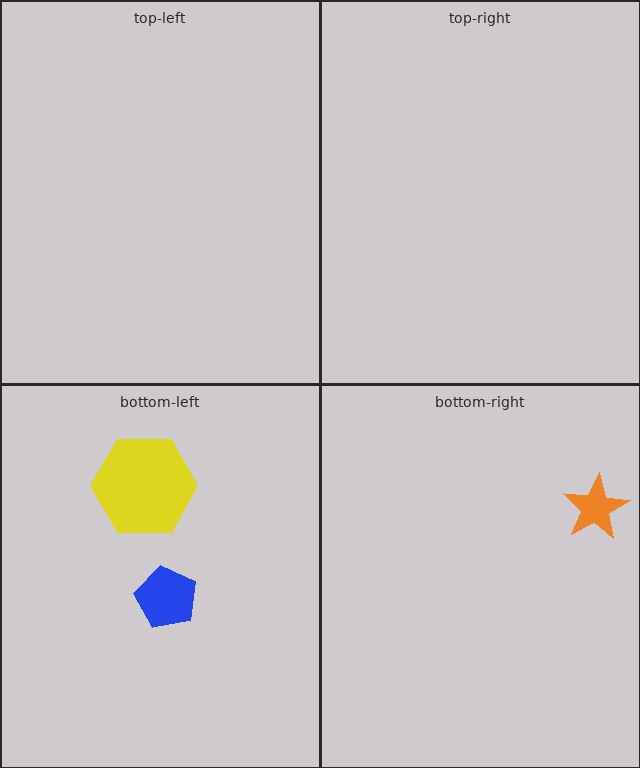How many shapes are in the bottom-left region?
2.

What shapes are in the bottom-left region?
The blue pentagon, the yellow hexagon.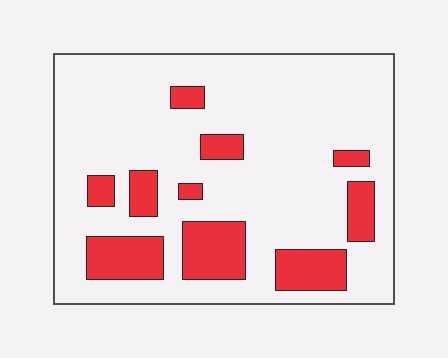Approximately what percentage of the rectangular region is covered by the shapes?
Approximately 20%.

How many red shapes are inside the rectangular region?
10.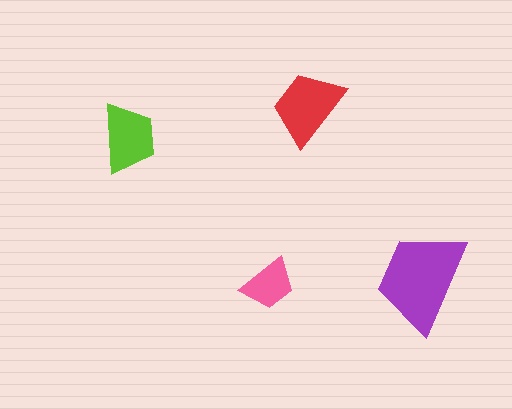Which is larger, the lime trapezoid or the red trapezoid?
The red one.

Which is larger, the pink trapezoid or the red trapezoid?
The red one.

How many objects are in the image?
There are 4 objects in the image.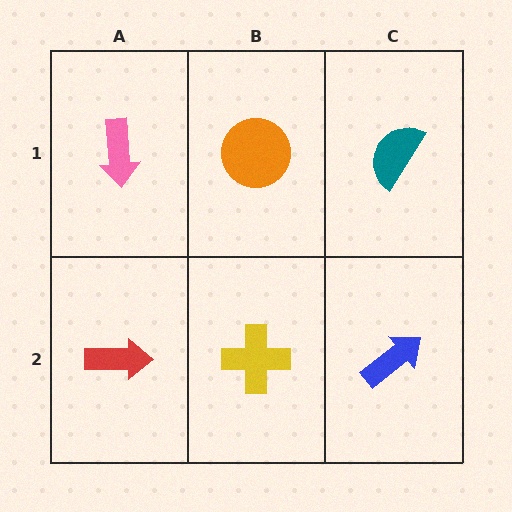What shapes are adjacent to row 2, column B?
An orange circle (row 1, column B), a red arrow (row 2, column A), a blue arrow (row 2, column C).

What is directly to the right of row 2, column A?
A yellow cross.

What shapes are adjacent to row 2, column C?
A teal semicircle (row 1, column C), a yellow cross (row 2, column B).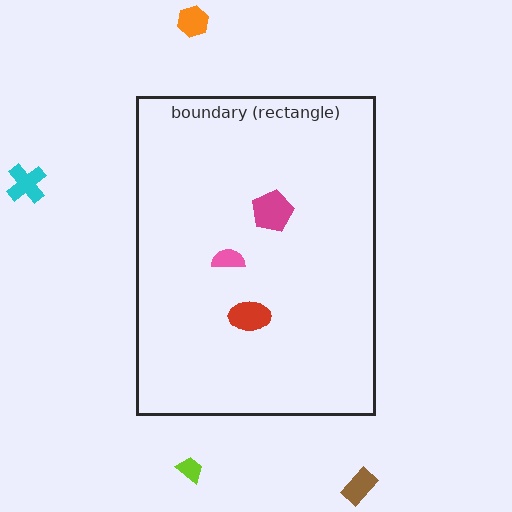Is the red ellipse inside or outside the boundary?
Inside.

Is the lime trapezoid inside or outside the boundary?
Outside.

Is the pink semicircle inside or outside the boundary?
Inside.